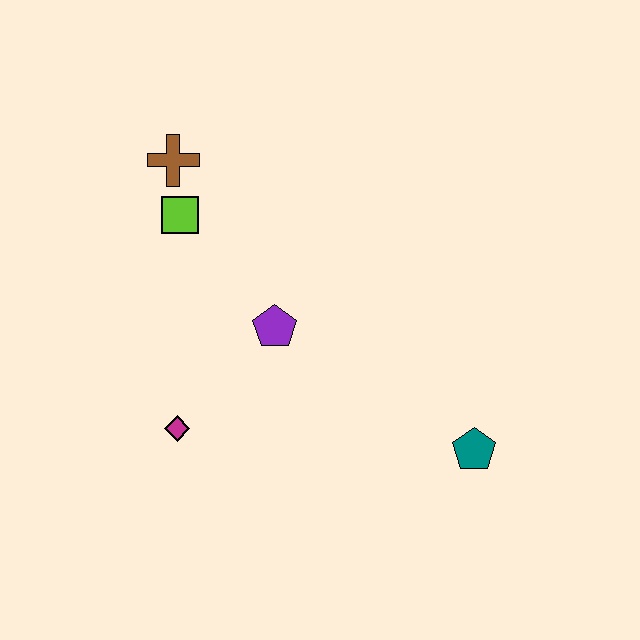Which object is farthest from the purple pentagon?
The teal pentagon is farthest from the purple pentagon.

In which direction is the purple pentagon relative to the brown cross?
The purple pentagon is below the brown cross.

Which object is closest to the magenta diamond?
The purple pentagon is closest to the magenta diamond.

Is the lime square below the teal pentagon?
No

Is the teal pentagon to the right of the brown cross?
Yes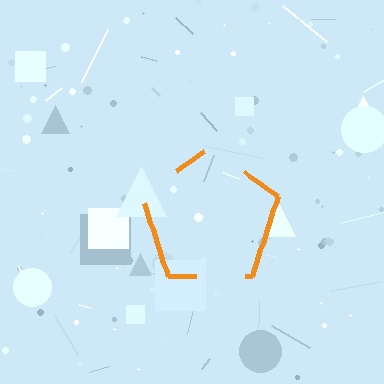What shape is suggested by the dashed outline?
The dashed outline suggests a pentagon.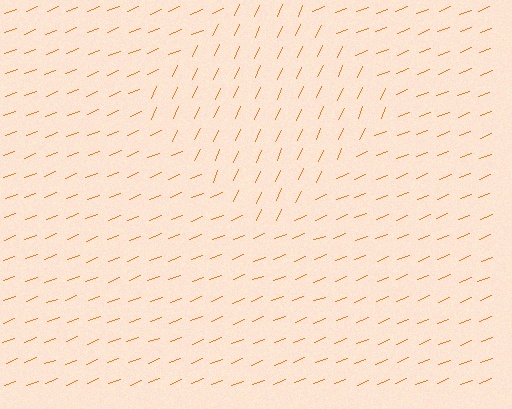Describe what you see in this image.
The image is filled with small orange line segments. A diamond region in the image has lines oriented differently from the surrounding lines, creating a visible texture boundary.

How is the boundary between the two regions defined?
The boundary is defined purely by a change in line orientation (approximately 45 degrees difference). All lines are the same color and thickness.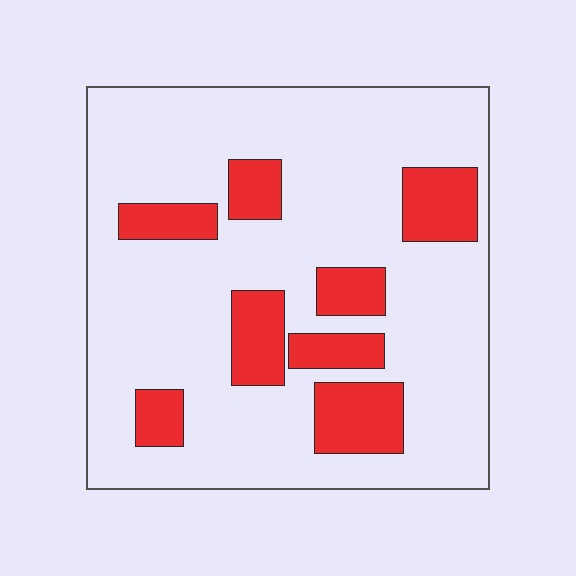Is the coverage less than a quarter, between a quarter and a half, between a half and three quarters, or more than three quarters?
Less than a quarter.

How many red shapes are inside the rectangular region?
8.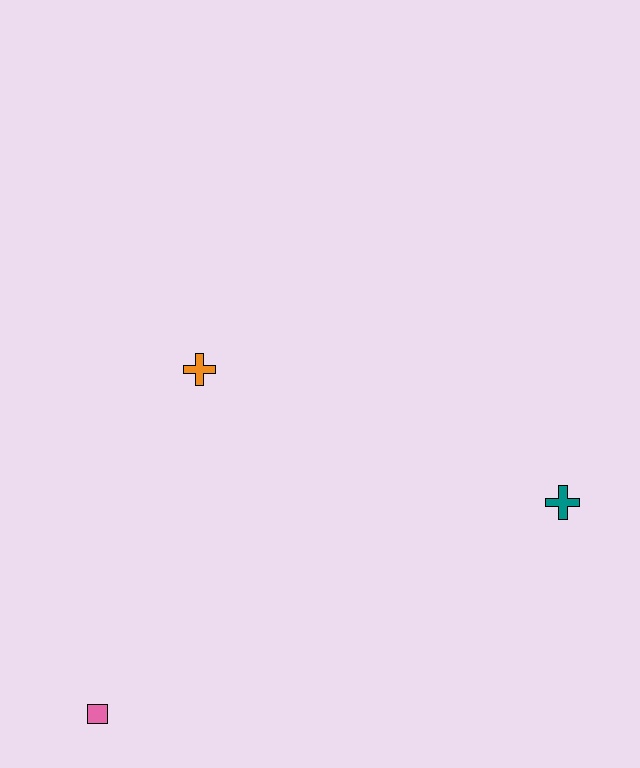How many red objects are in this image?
There are no red objects.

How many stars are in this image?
There are no stars.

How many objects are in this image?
There are 3 objects.